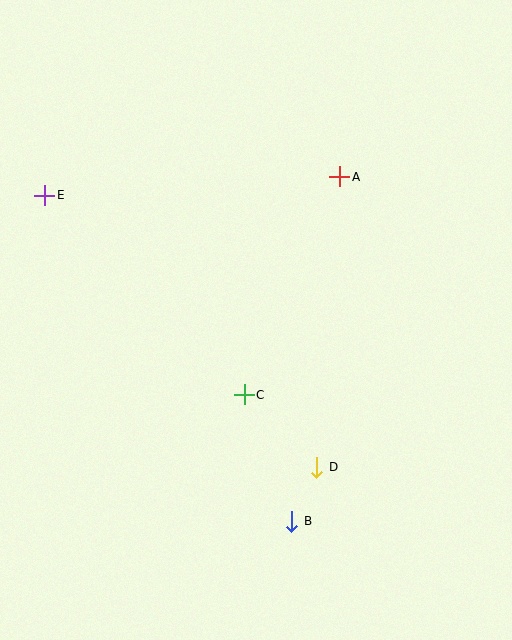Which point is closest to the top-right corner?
Point A is closest to the top-right corner.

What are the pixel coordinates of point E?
Point E is at (45, 195).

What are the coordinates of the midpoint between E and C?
The midpoint between E and C is at (145, 295).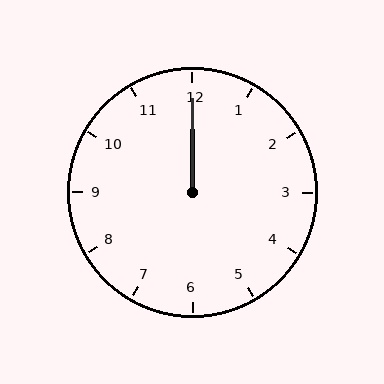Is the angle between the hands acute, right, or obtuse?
It is acute.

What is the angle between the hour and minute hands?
Approximately 0 degrees.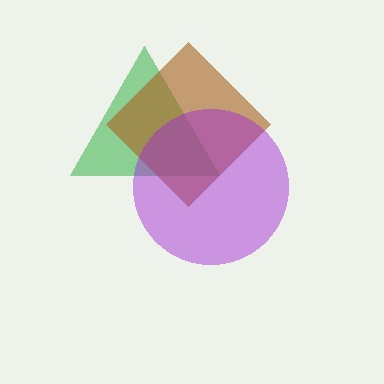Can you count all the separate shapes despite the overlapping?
Yes, there are 3 separate shapes.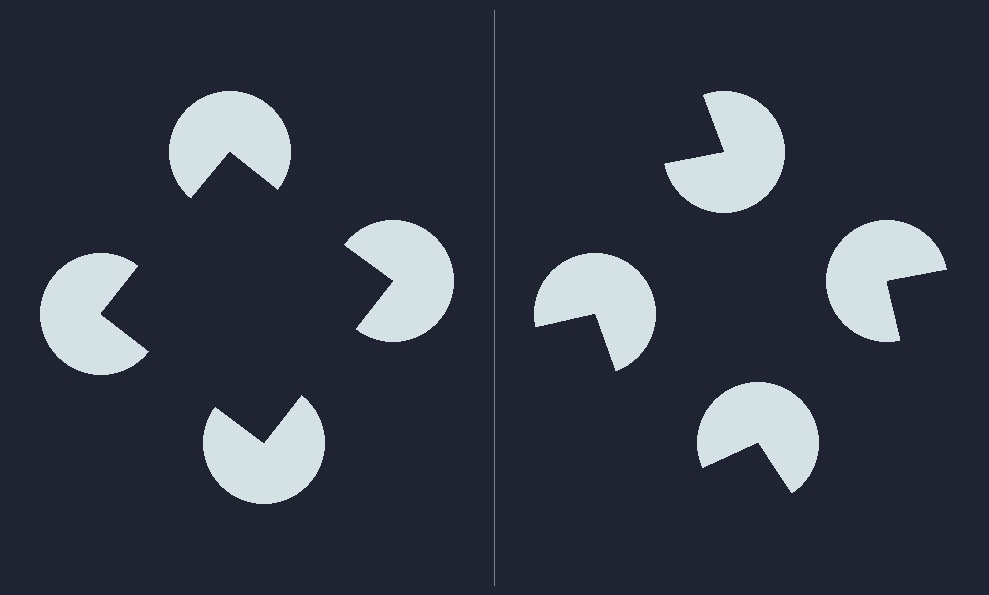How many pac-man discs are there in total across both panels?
8 — 4 on each side.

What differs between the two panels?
The pac-man discs are positioned identically on both sides; only the wedge orientations differ. On the left they align to a square; on the right they are misaligned.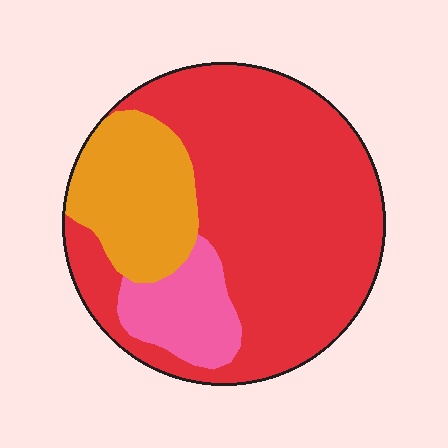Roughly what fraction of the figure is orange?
Orange takes up between a sixth and a third of the figure.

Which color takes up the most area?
Red, at roughly 70%.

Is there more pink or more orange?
Orange.